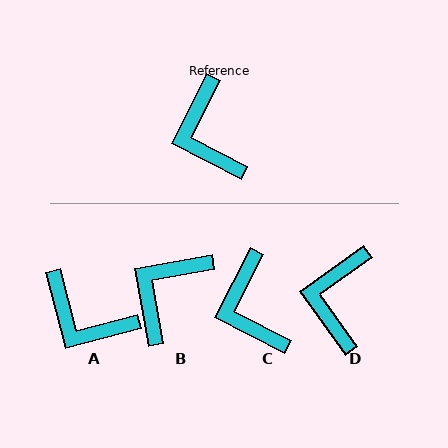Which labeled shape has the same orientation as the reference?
C.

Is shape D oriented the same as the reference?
No, it is off by about 28 degrees.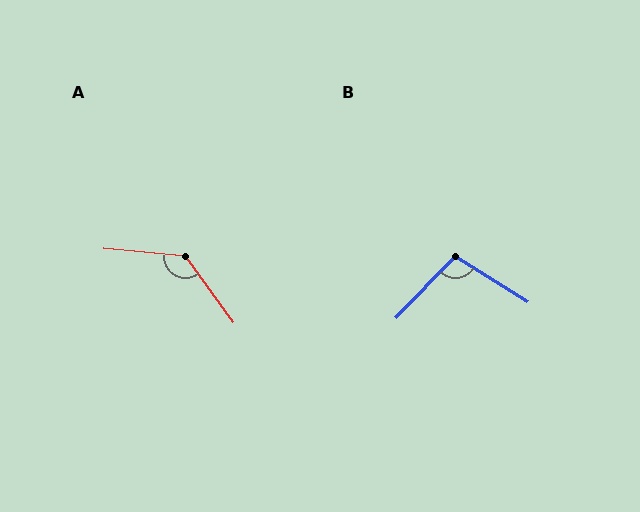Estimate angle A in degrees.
Approximately 131 degrees.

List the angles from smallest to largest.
B (102°), A (131°).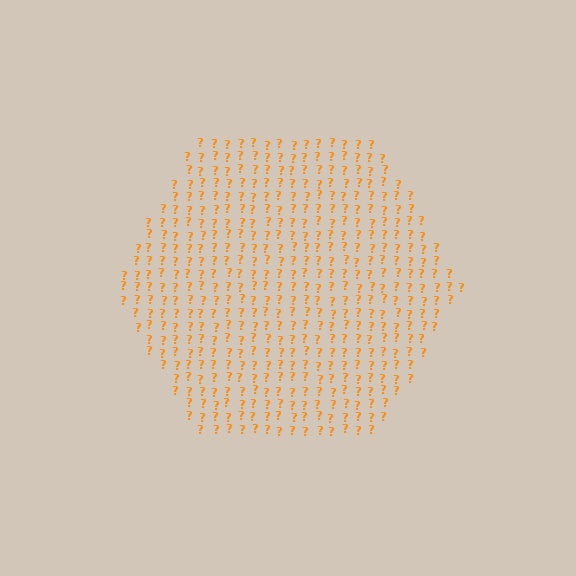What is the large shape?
The large shape is a hexagon.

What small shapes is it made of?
It is made of small question marks.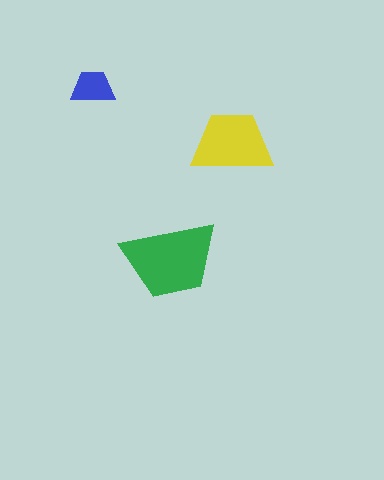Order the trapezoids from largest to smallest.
the green one, the yellow one, the blue one.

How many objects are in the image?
There are 3 objects in the image.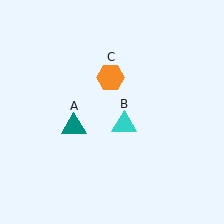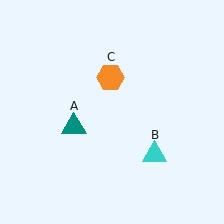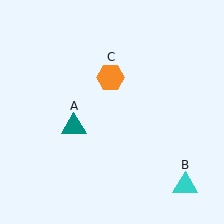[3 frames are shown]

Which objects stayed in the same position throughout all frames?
Teal triangle (object A) and orange hexagon (object C) remained stationary.